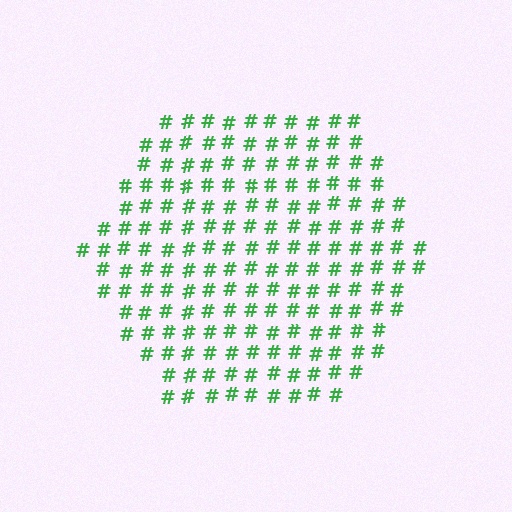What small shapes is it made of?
It is made of small hash symbols.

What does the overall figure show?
The overall figure shows a hexagon.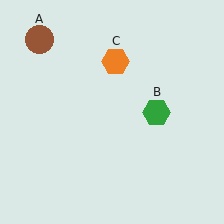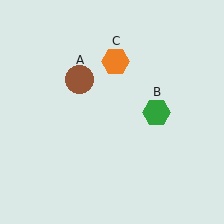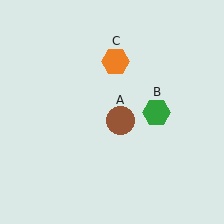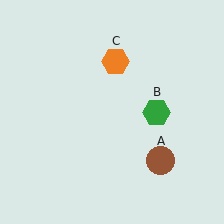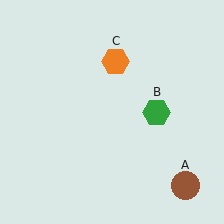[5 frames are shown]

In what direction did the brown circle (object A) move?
The brown circle (object A) moved down and to the right.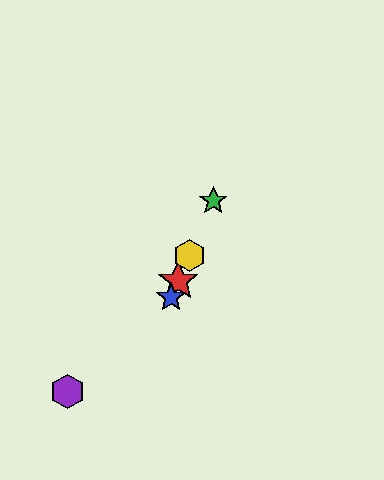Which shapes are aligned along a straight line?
The red star, the blue star, the green star, the yellow hexagon are aligned along a straight line.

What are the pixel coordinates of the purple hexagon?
The purple hexagon is at (68, 391).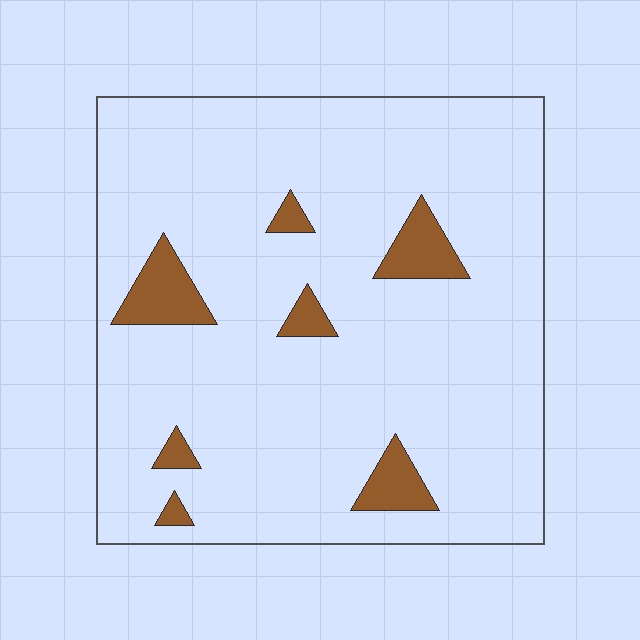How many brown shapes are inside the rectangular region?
7.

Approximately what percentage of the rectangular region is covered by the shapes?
Approximately 10%.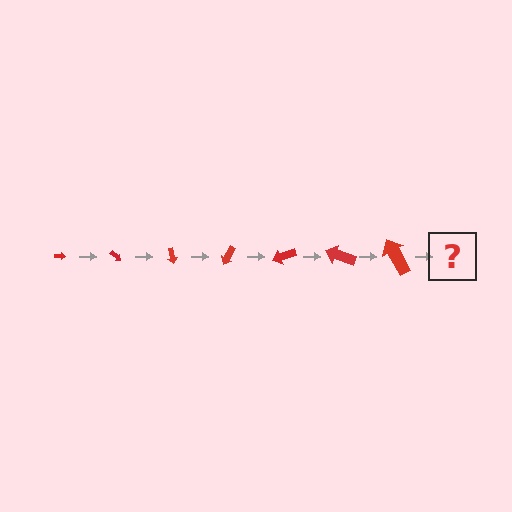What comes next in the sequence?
The next element should be an arrow, larger than the previous one and rotated 280 degrees from the start.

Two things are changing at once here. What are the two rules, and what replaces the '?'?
The two rules are that the arrow grows larger each step and it rotates 40 degrees each step. The '?' should be an arrow, larger than the previous one and rotated 280 degrees from the start.